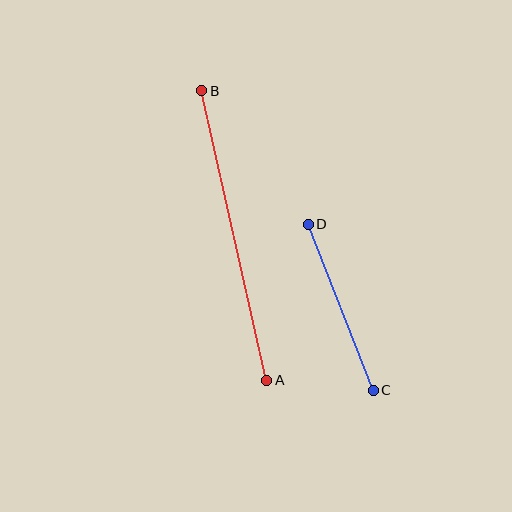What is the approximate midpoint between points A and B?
The midpoint is at approximately (234, 236) pixels.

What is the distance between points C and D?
The distance is approximately 178 pixels.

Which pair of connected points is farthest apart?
Points A and B are farthest apart.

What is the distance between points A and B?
The distance is approximately 297 pixels.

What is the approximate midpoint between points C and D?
The midpoint is at approximately (341, 307) pixels.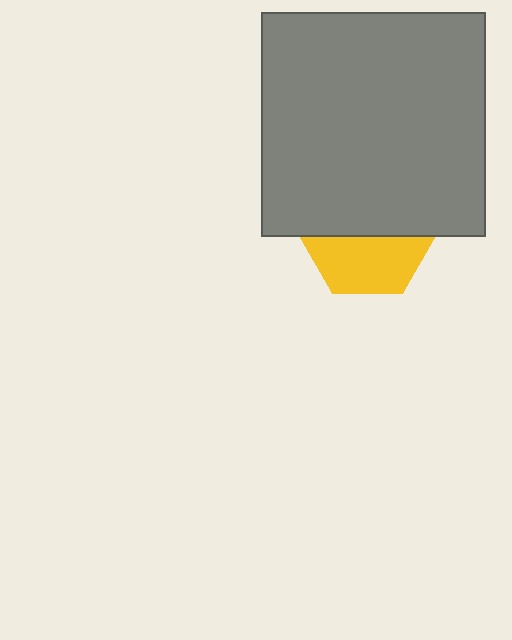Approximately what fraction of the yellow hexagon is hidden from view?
Roughly 55% of the yellow hexagon is hidden behind the gray square.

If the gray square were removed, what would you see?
You would see the complete yellow hexagon.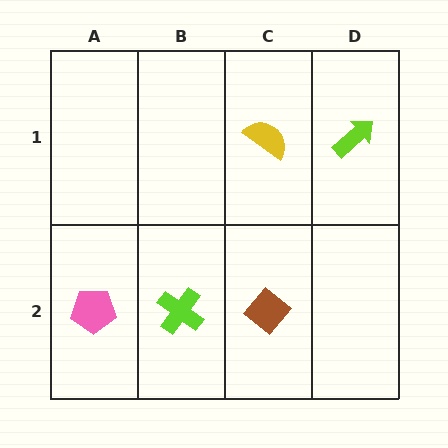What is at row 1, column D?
A lime arrow.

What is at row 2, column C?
A brown diamond.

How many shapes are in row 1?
2 shapes.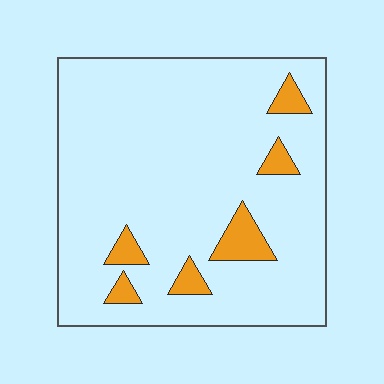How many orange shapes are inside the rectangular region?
6.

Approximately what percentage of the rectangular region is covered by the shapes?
Approximately 10%.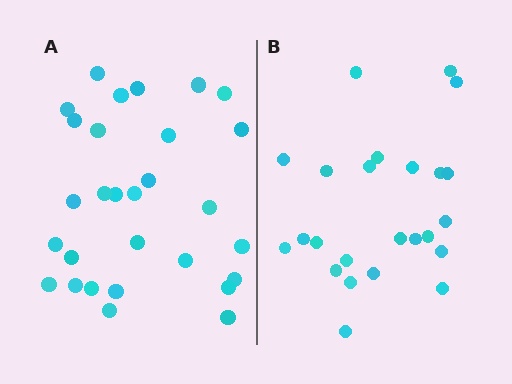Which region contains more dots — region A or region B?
Region A (the left region) has more dots.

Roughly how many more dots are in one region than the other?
Region A has about 5 more dots than region B.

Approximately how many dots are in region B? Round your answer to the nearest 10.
About 20 dots. (The exact count is 24, which rounds to 20.)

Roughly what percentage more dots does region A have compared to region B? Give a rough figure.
About 20% more.